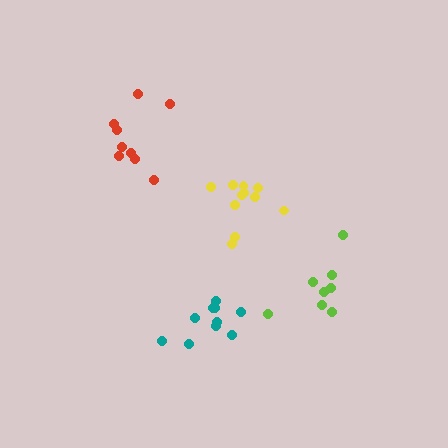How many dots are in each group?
Group 1: 8 dots, Group 2: 9 dots, Group 3: 10 dots, Group 4: 11 dots (38 total).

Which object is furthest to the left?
The red cluster is leftmost.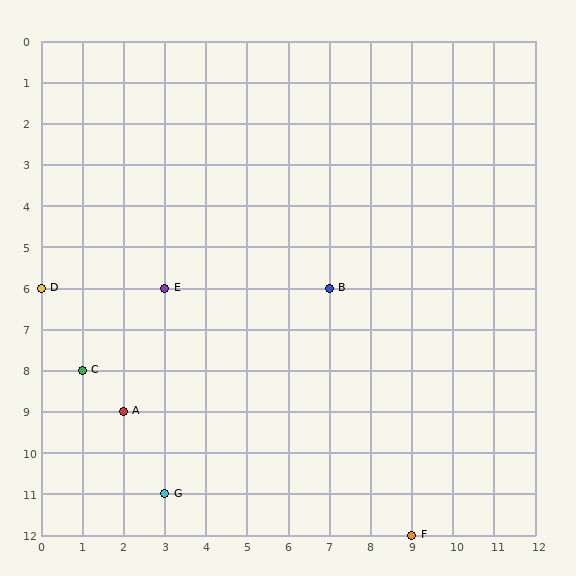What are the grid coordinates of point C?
Point C is at grid coordinates (1, 8).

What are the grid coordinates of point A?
Point A is at grid coordinates (2, 9).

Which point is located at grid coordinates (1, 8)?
Point C is at (1, 8).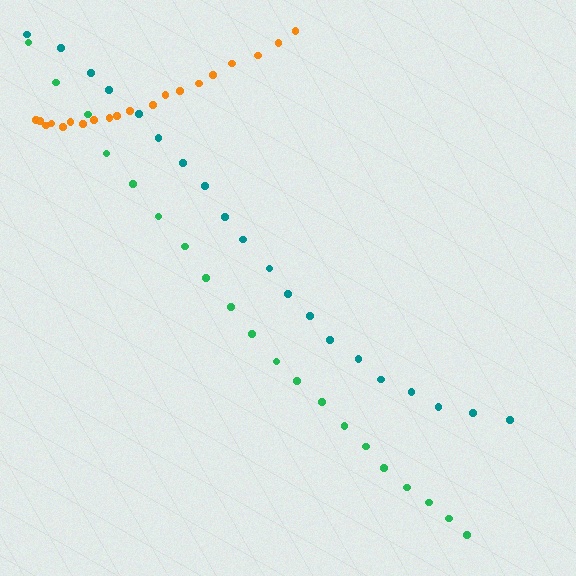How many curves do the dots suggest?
There are 3 distinct paths.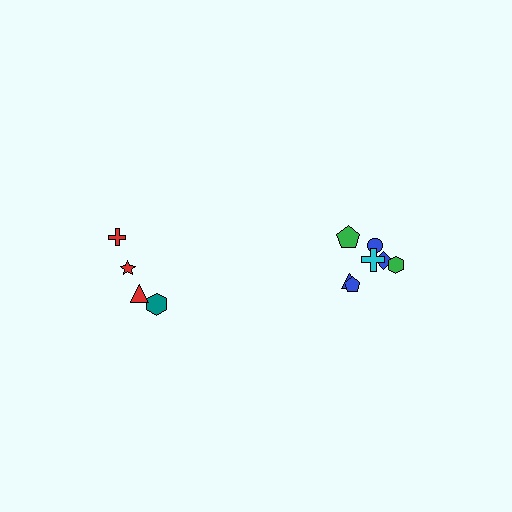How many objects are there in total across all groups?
There are 11 objects.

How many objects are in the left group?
There are 4 objects.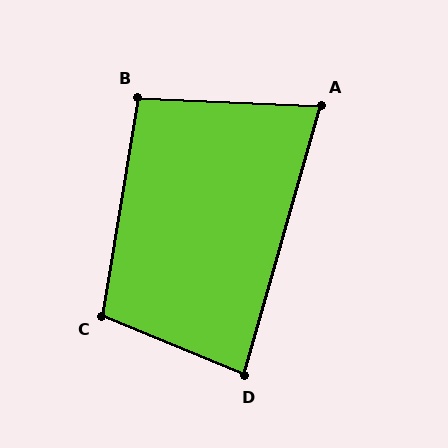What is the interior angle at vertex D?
Approximately 83 degrees (acute).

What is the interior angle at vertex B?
Approximately 97 degrees (obtuse).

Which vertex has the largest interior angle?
C, at approximately 103 degrees.